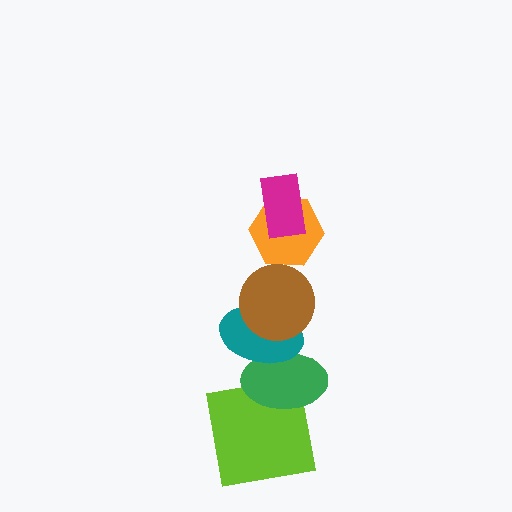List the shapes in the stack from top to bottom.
From top to bottom: the magenta rectangle, the orange hexagon, the brown circle, the teal ellipse, the green ellipse, the lime square.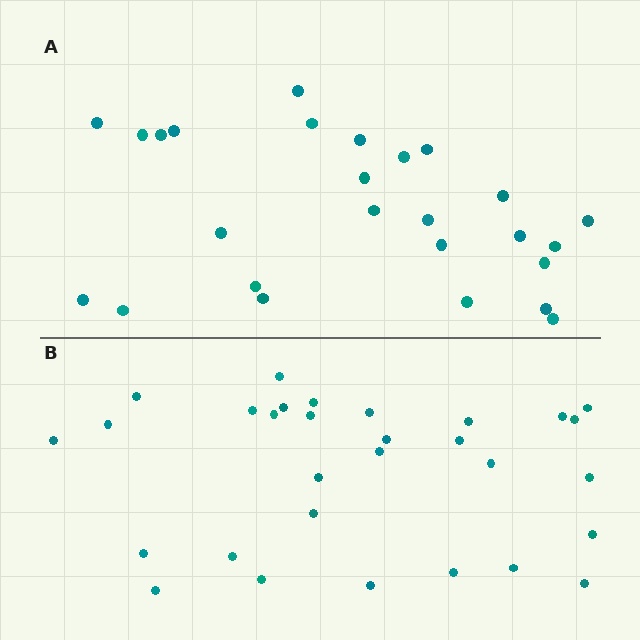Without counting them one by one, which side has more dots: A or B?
Region B (the bottom region) has more dots.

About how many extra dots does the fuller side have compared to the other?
Region B has about 4 more dots than region A.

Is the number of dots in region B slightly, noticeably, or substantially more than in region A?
Region B has only slightly more — the two regions are fairly close. The ratio is roughly 1.2 to 1.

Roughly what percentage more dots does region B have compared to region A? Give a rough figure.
About 15% more.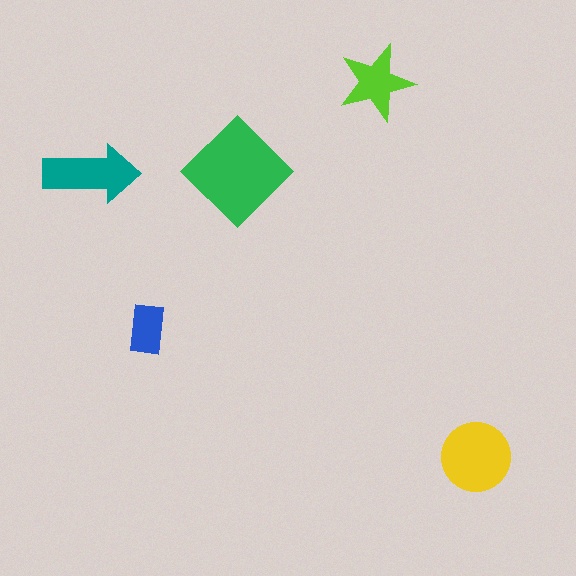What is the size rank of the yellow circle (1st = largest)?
2nd.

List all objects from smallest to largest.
The blue rectangle, the lime star, the teal arrow, the yellow circle, the green diamond.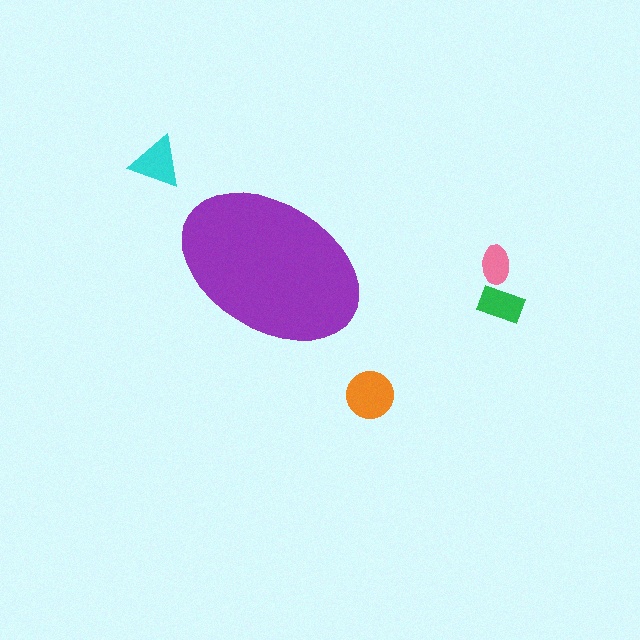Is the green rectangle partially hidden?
No, the green rectangle is fully visible.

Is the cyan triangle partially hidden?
No, the cyan triangle is fully visible.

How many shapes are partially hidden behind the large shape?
0 shapes are partially hidden.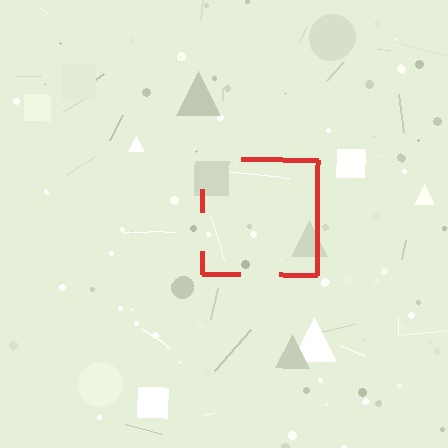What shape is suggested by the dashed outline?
The dashed outline suggests a square.